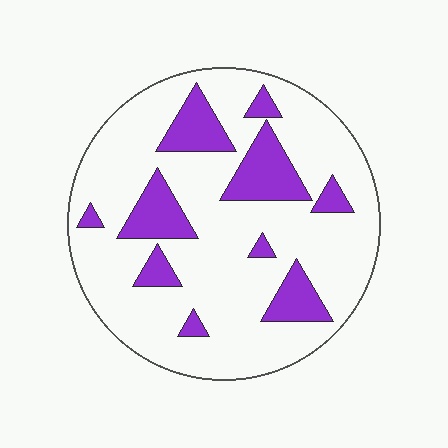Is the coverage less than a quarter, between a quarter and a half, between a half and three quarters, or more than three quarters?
Less than a quarter.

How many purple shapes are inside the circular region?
10.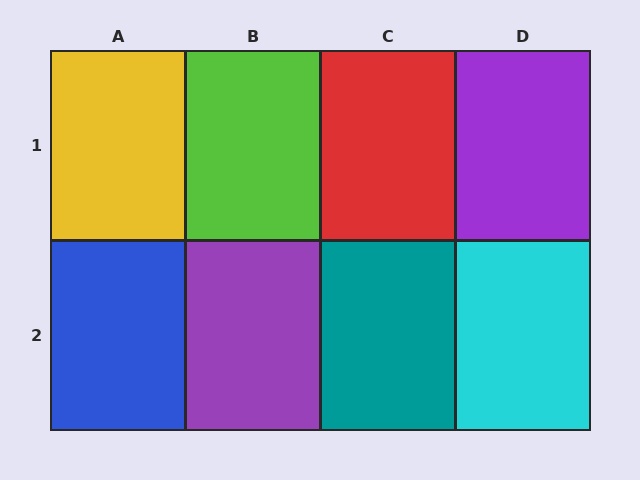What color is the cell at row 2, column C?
Teal.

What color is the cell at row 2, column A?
Blue.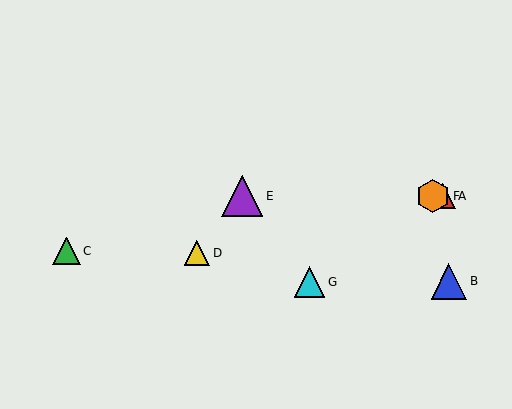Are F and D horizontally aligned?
No, F is at y≈196 and D is at y≈253.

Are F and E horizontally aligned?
Yes, both are at y≈196.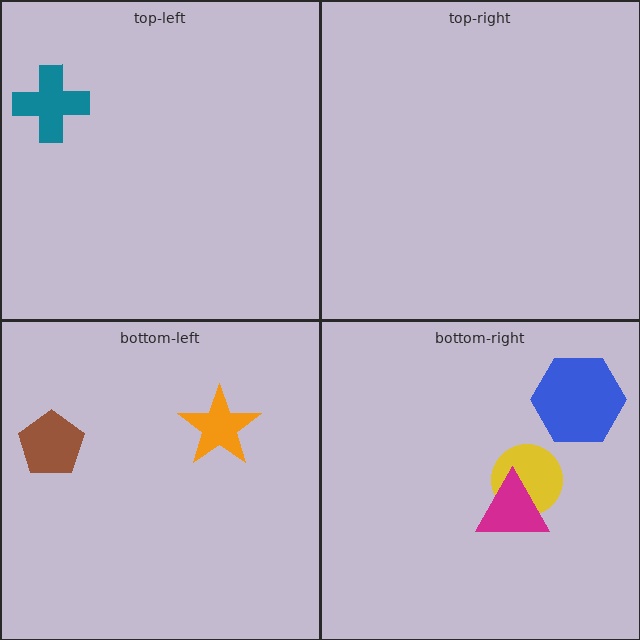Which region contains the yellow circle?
The bottom-right region.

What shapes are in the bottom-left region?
The brown pentagon, the orange star.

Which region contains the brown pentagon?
The bottom-left region.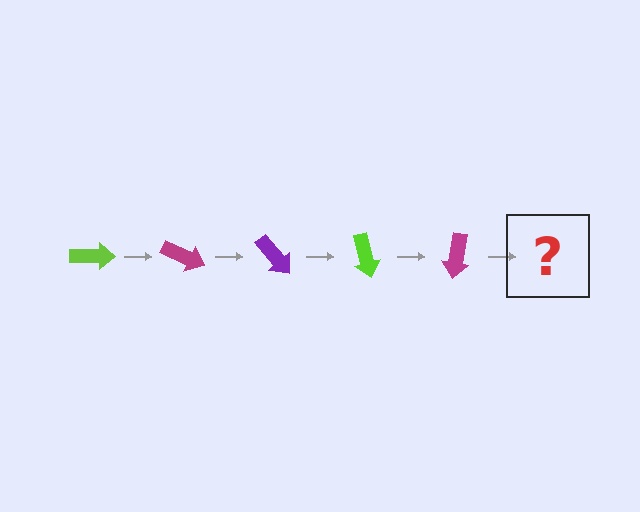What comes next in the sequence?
The next element should be a purple arrow, rotated 125 degrees from the start.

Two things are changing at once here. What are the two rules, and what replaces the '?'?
The two rules are that it rotates 25 degrees each step and the color cycles through lime, magenta, and purple. The '?' should be a purple arrow, rotated 125 degrees from the start.